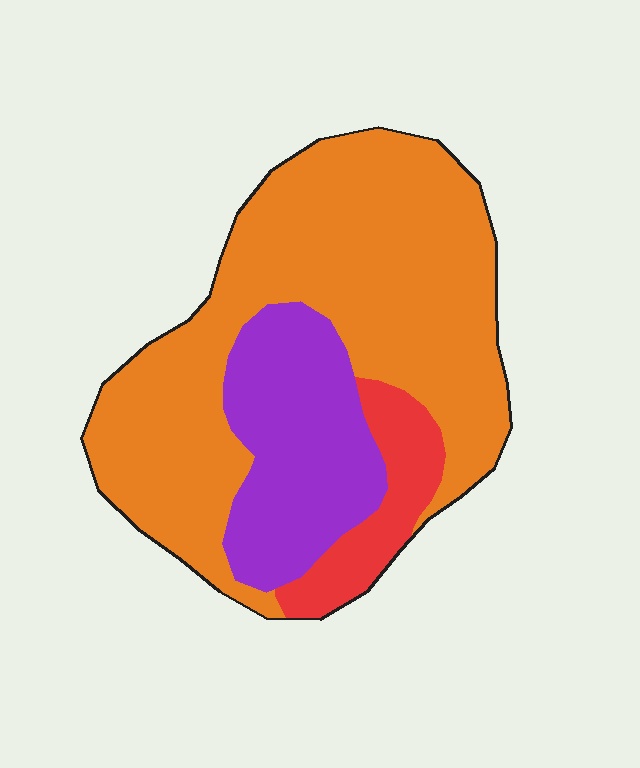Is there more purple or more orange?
Orange.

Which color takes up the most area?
Orange, at roughly 65%.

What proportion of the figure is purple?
Purple takes up about one quarter (1/4) of the figure.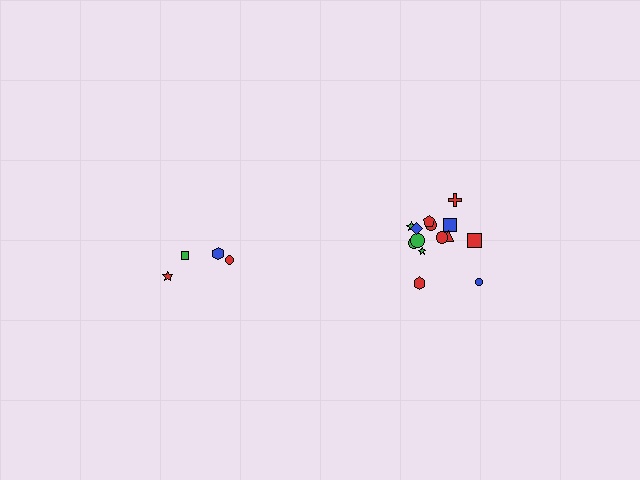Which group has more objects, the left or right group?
The right group.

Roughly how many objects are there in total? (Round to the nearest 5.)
Roughly 20 objects in total.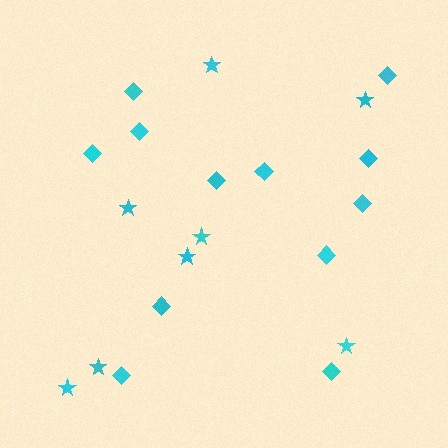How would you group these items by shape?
There are 2 groups: one group of diamonds (12) and one group of stars (8).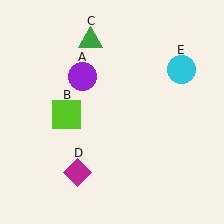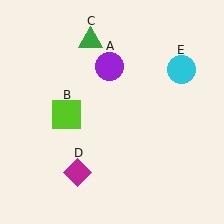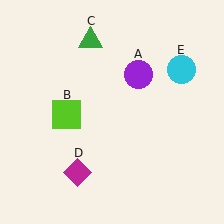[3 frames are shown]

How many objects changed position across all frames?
1 object changed position: purple circle (object A).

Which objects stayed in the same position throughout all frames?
Lime square (object B) and green triangle (object C) and magenta diamond (object D) and cyan circle (object E) remained stationary.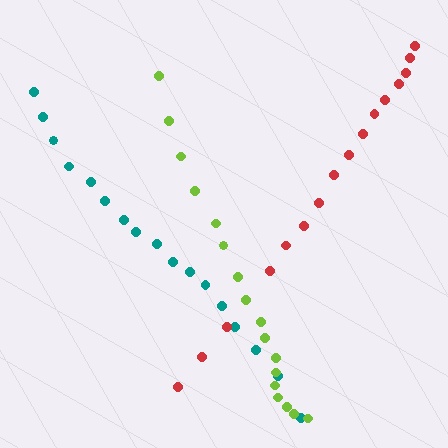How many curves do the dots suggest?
There are 3 distinct paths.